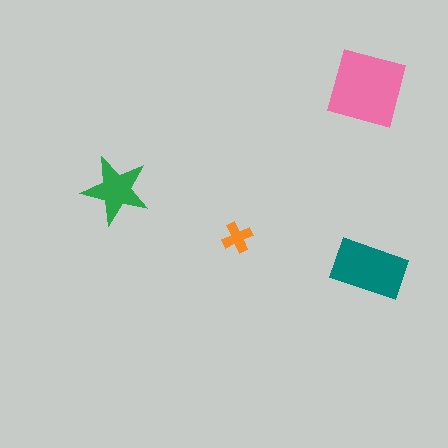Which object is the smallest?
The orange cross.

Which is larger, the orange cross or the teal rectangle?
The teal rectangle.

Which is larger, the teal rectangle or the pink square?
The pink square.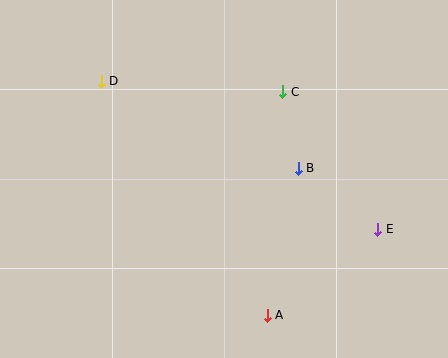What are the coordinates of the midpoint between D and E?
The midpoint between D and E is at (240, 155).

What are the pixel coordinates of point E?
Point E is at (378, 229).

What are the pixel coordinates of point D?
Point D is at (101, 81).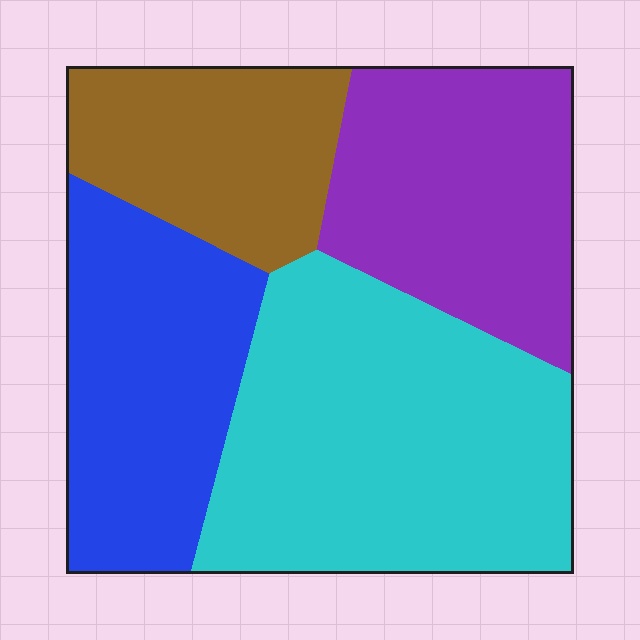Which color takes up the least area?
Brown, at roughly 15%.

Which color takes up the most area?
Cyan, at roughly 35%.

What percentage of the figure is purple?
Purple covers around 25% of the figure.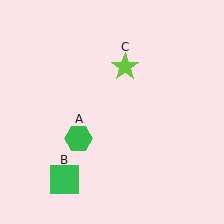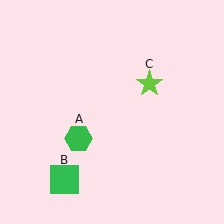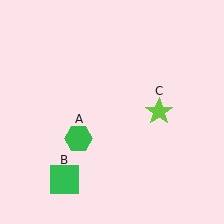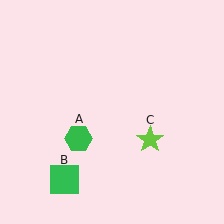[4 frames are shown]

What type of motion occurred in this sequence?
The lime star (object C) rotated clockwise around the center of the scene.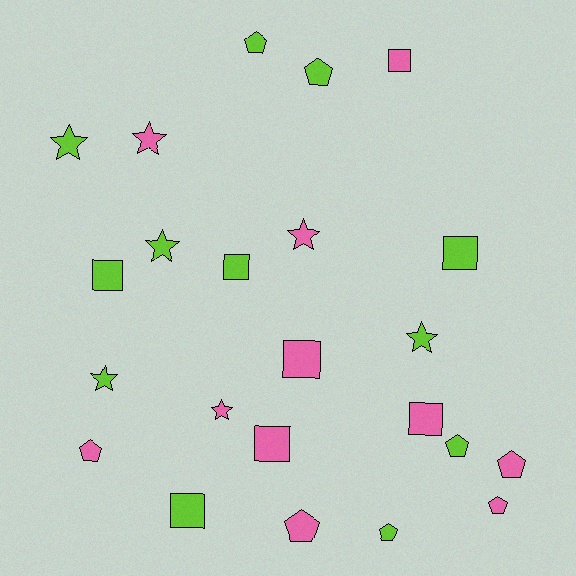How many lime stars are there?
There are 4 lime stars.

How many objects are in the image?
There are 23 objects.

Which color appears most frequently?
Lime, with 12 objects.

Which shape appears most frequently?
Pentagon, with 8 objects.